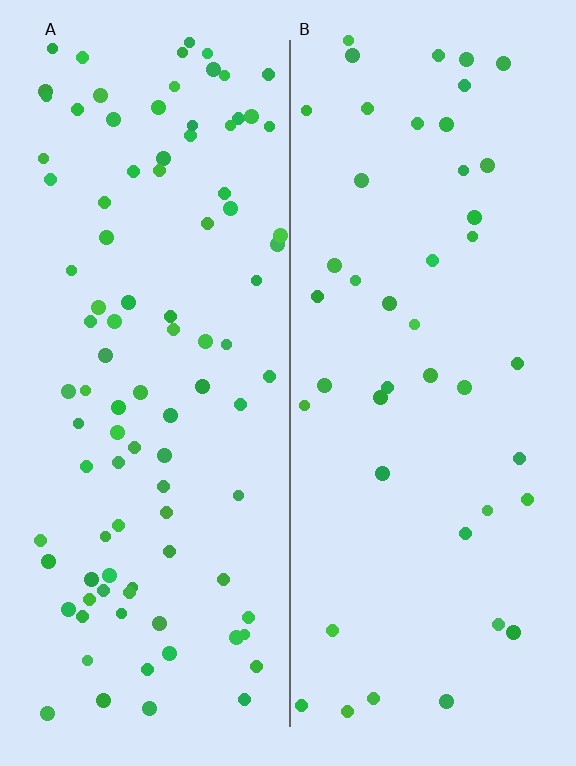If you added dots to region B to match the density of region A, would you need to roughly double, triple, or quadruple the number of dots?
Approximately double.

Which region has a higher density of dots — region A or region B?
A (the left).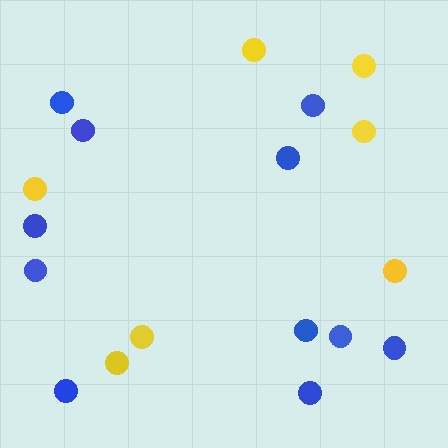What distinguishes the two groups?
There are 2 groups: one group of yellow circles (7) and one group of blue circles (11).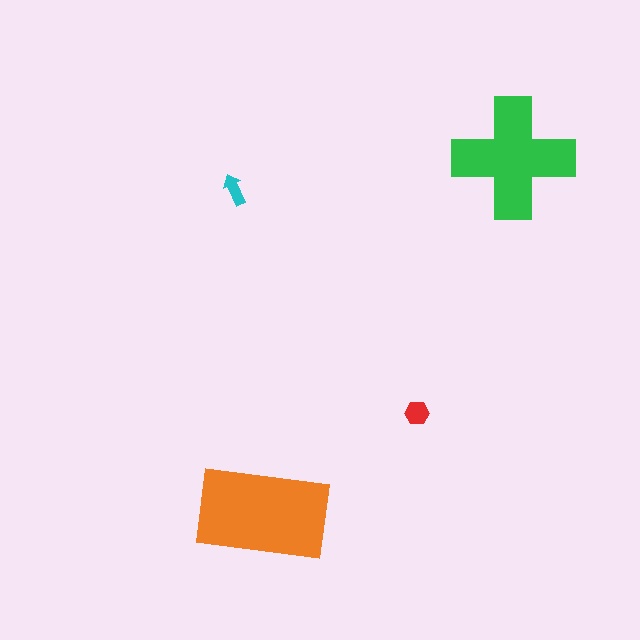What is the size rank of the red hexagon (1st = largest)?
3rd.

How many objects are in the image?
There are 4 objects in the image.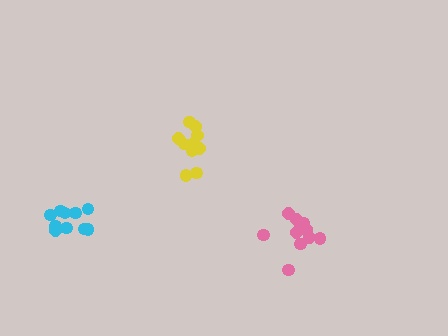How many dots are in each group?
Group 1: 10 dots, Group 2: 10 dots, Group 3: 10 dots (30 total).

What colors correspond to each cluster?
The clusters are colored: yellow, pink, cyan.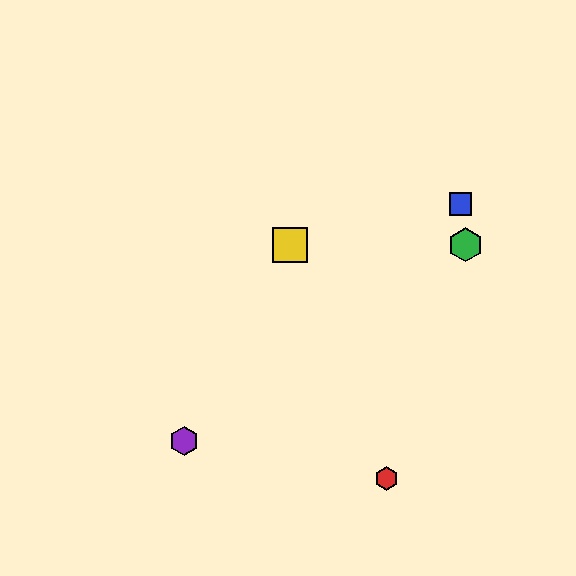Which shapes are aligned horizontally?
The green hexagon, the yellow square are aligned horizontally.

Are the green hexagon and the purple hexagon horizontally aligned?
No, the green hexagon is at y≈245 and the purple hexagon is at y≈441.